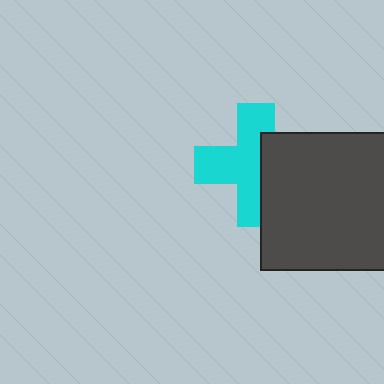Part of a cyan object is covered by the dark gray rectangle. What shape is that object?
It is a cross.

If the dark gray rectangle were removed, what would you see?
You would see the complete cyan cross.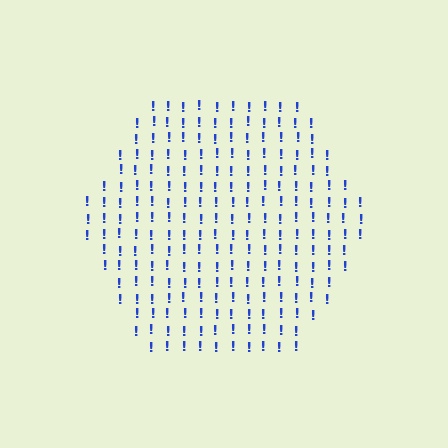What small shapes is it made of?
It is made of small exclamation marks.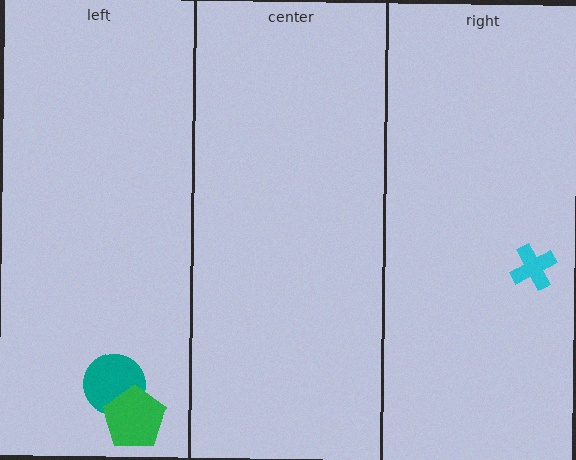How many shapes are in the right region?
1.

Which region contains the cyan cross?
The right region.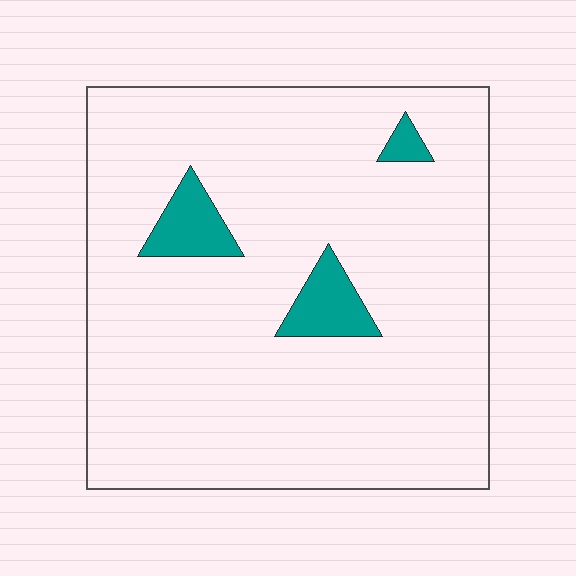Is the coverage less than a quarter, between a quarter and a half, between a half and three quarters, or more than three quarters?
Less than a quarter.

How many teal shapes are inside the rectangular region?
3.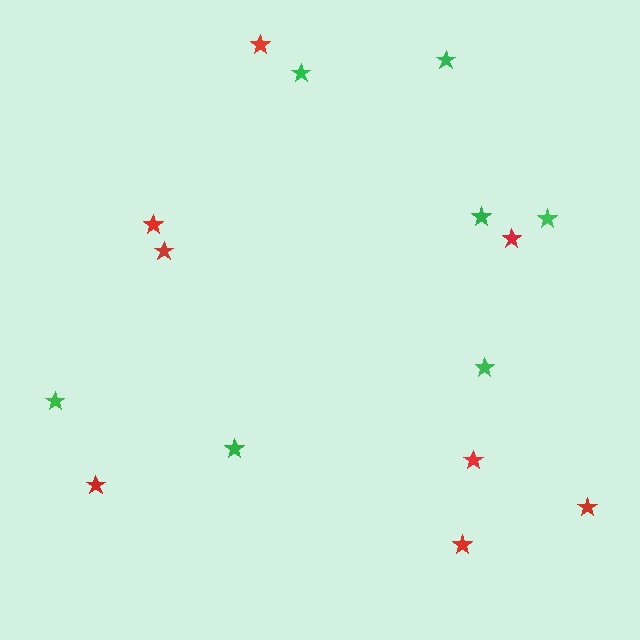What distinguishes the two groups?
There are 2 groups: one group of green stars (7) and one group of red stars (8).